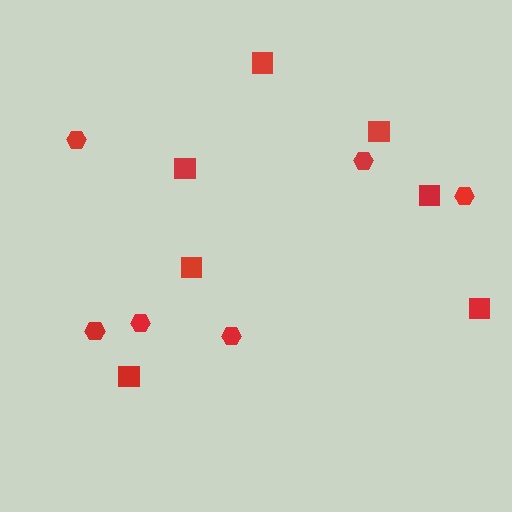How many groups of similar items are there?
There are 2 groups: one group of squares (7) and one group of hexagons (6).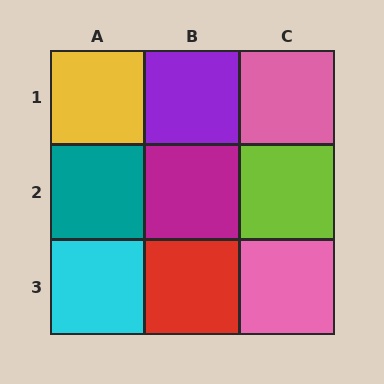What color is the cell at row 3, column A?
Cyan.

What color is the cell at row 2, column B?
Magenta.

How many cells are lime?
1 cell is lime.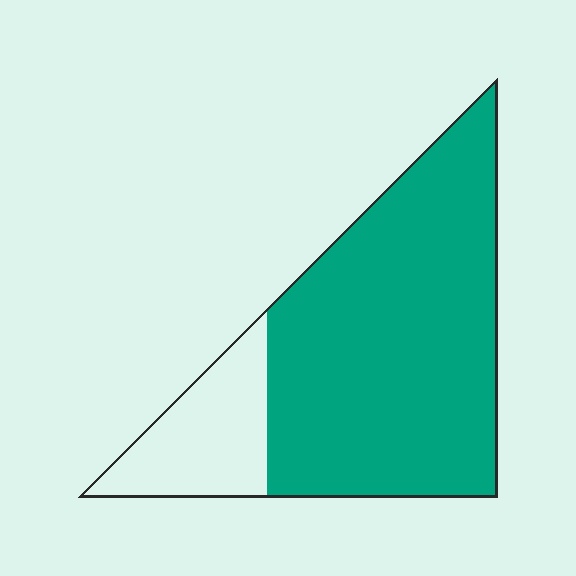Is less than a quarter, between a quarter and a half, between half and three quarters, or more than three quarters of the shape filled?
More than three quarters.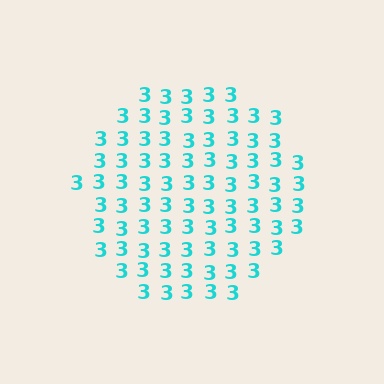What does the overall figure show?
The overall figure shows a circle.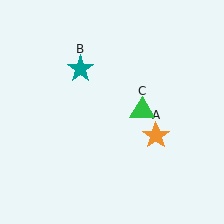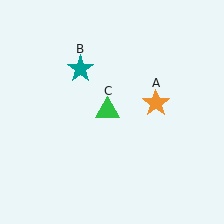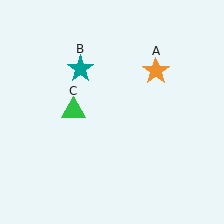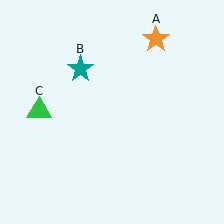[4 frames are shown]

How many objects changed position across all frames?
2 objects changed position: orange star (object A), green triangle (object C).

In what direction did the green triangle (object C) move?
The green triangle (object C) moved left.